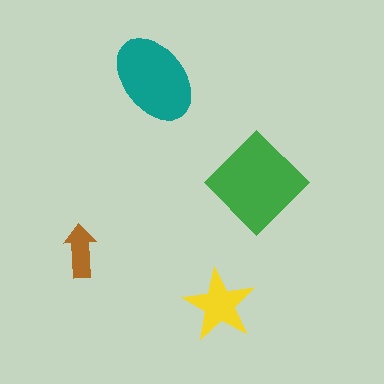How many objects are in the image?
There are 4 objects in the image.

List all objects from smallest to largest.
The brown arrow, the yellow star, the teal ellipse, the green diamond.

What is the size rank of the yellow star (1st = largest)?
3rd.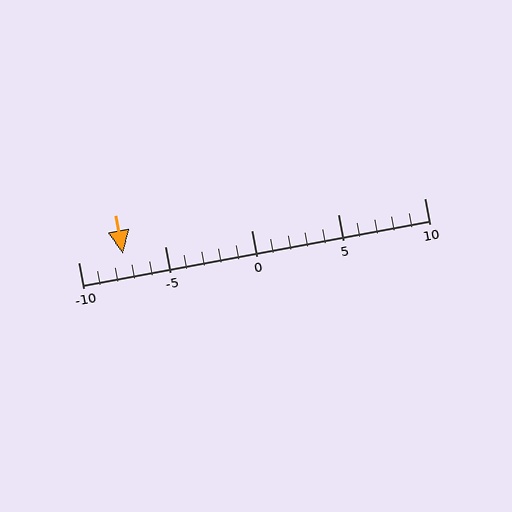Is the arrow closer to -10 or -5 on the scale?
The arrow is closer to -5.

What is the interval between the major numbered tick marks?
The major tick marks are spaced 5 units apart.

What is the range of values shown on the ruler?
The ruler shows values from -10 to 10.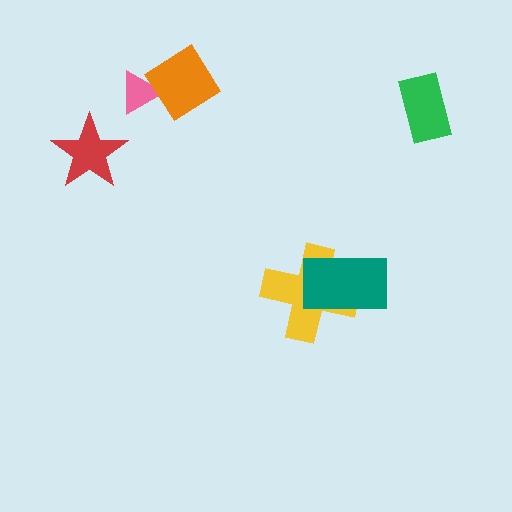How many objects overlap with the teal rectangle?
1 object overlaps with the teal rectangle.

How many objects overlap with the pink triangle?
1 object overlaps with the pink triangle.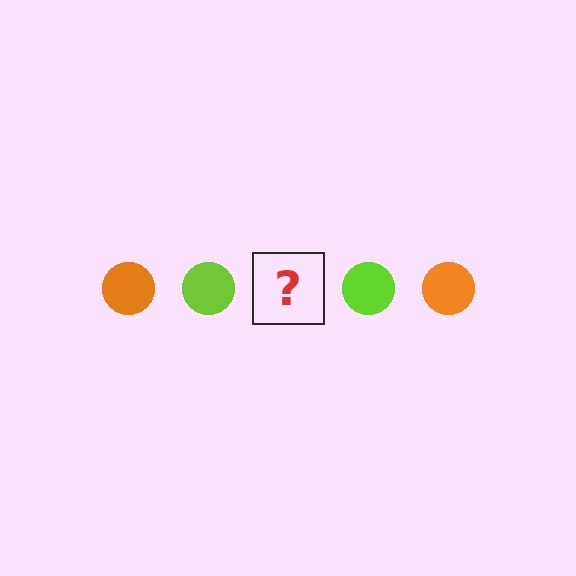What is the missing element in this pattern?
The missing element is an orange circle.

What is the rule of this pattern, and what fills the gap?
The rule is that the pattern cycles through orange, lime circles. The gap should be filled with an orange circle.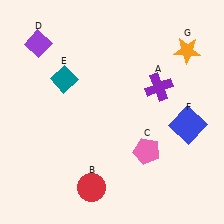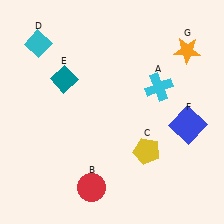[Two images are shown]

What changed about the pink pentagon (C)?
In Image 1, C is pink. In Image 2, it changed to yellow.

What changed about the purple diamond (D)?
In Image 1, D is purple. In Image 2, it changed to cyan.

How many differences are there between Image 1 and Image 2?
There are 3 differences between the two images.